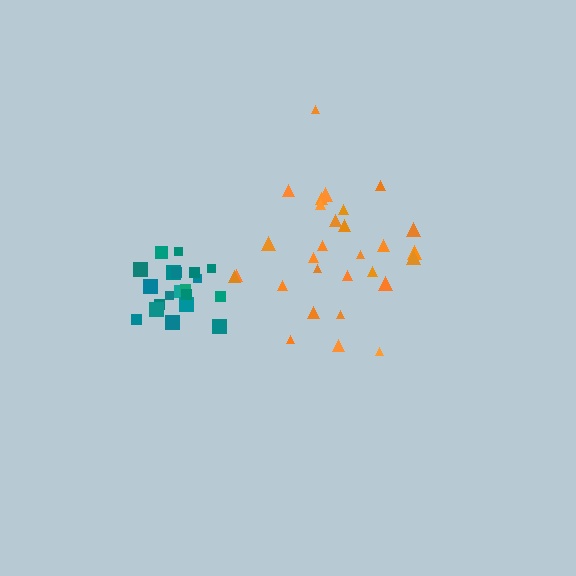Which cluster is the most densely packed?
Teal.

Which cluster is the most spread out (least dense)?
Orange.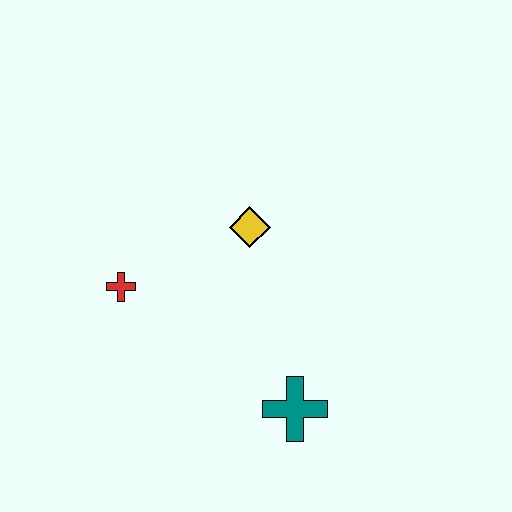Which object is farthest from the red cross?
The teal cross is farthest from the red cross.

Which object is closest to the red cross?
The yellow diamond is closest to the red cross.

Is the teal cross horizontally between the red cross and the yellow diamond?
No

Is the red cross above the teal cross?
Yes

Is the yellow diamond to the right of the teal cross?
No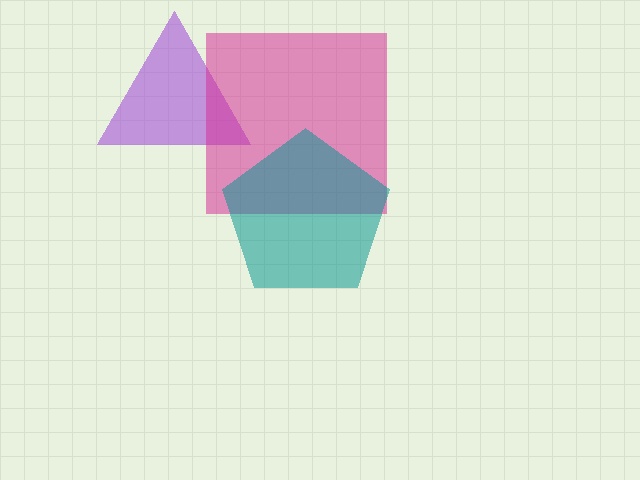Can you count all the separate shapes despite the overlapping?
Yes, there are 3 separate shapes.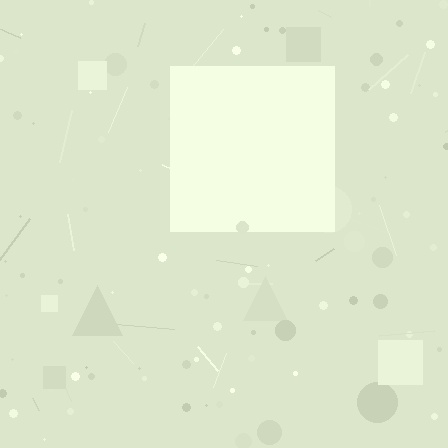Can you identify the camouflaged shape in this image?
The camouflaged shape is a square.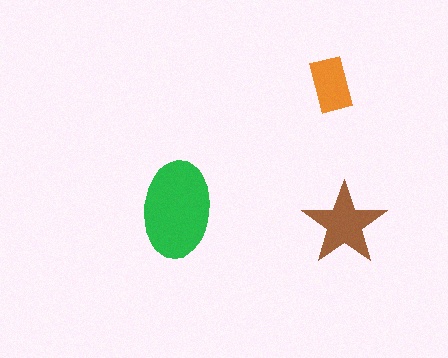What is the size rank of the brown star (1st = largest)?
2nd.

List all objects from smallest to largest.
The orange rectangle, the brown star, the green ellipse.